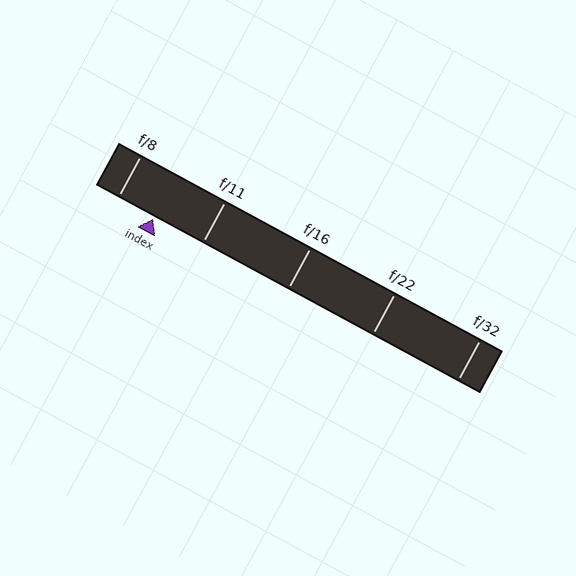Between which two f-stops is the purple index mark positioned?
The index mark is between f/8 and f/11.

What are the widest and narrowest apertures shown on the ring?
The widest aperture shown is f/8 and the narrowest is f/32.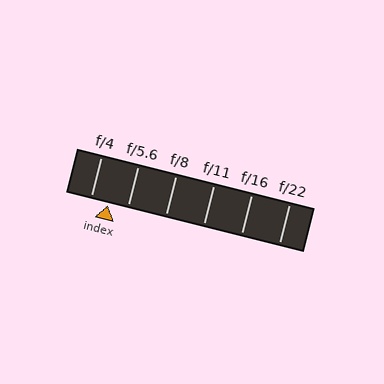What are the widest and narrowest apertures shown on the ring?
The widest aperture shown is f/4 and the narrowest is f/22.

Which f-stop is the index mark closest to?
The index mark is closest to f/4.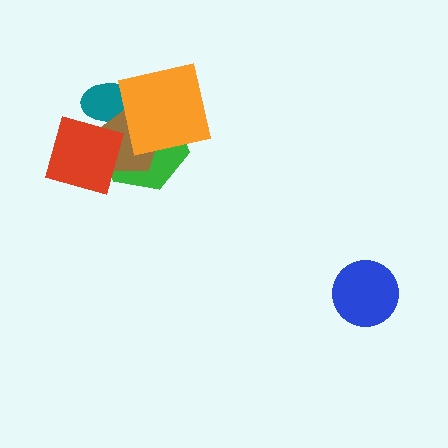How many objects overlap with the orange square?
3 objects overlap with the orange square.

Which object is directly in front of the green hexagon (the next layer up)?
The teal ellipse is directly in front of the green hexagon.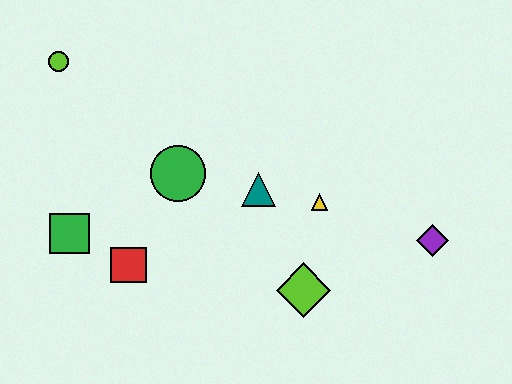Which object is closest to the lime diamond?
The yellow triangle is closest to the lime diamond.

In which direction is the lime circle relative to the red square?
The lime circle is above the red square.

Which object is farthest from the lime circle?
The purple diamond is farthest from the lime circle.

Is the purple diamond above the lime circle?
No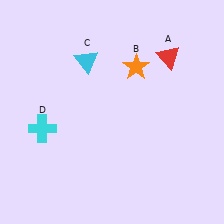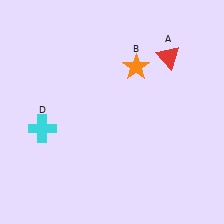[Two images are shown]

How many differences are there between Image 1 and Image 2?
There is 1 difference between the two images.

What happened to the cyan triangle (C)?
The cyan triangle (C) was removed in Image 2. It was in the top-left area of Image 1.